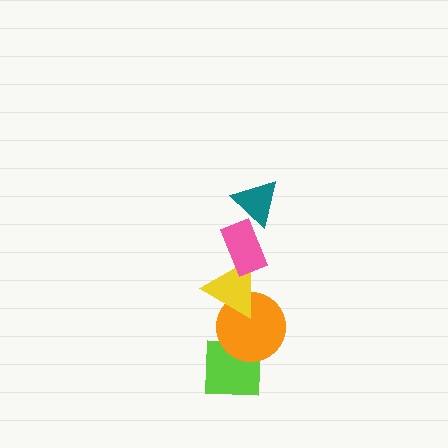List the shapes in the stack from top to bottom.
From top to bottom: the teal triangle, the pink rectangle, the yellow triangle, the orange circle, the lime square.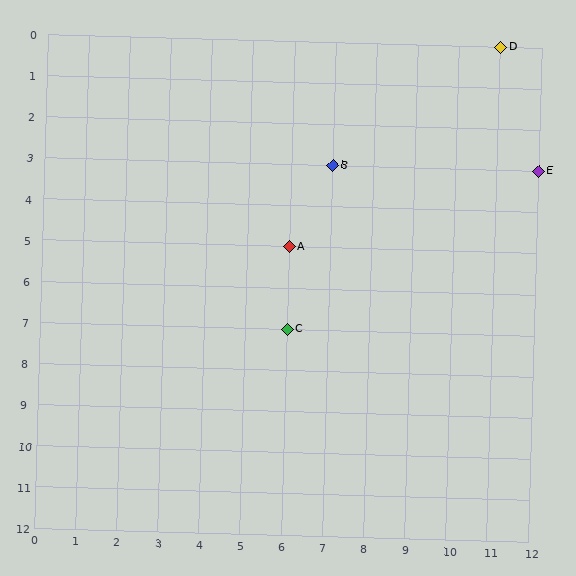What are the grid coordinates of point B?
Point B is at grid coordinates (7, 3).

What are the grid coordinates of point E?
Point E is at grid coordinates (12, 3).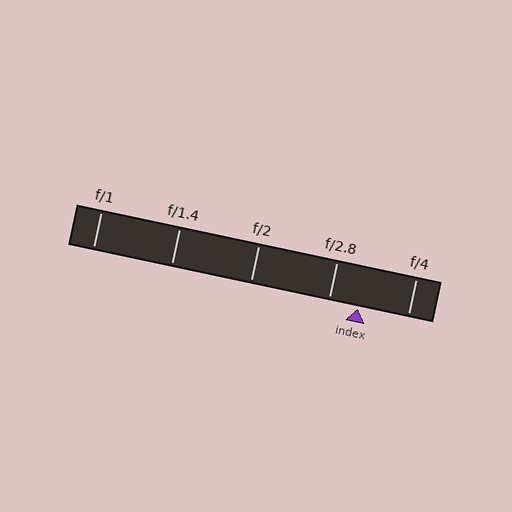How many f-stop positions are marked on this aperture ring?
There are 5 f-stop positions marked.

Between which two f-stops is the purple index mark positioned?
The index mark is between f/2.8 and f/4.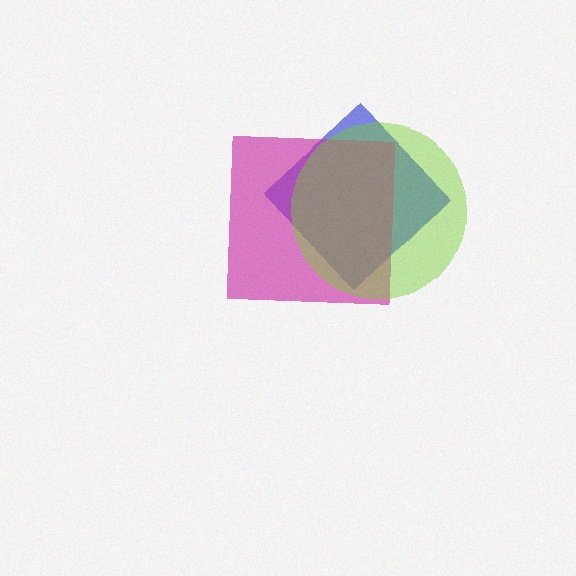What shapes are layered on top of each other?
The layered shapes are: a blue diamond, a magenta square, a lime circle.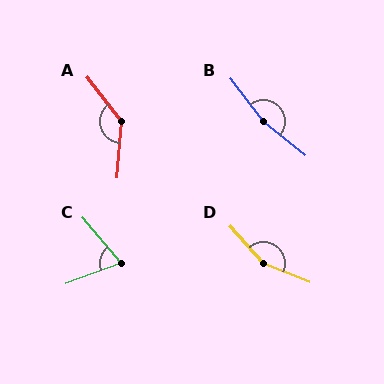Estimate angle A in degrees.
Approximately 138 degrees.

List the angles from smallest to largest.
C (70°), A (138°), D (154°), B (166°).